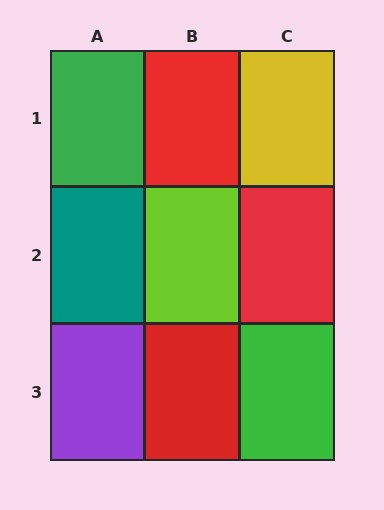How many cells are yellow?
1 cell is yellow.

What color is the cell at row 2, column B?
Lime.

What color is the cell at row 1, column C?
Yellow.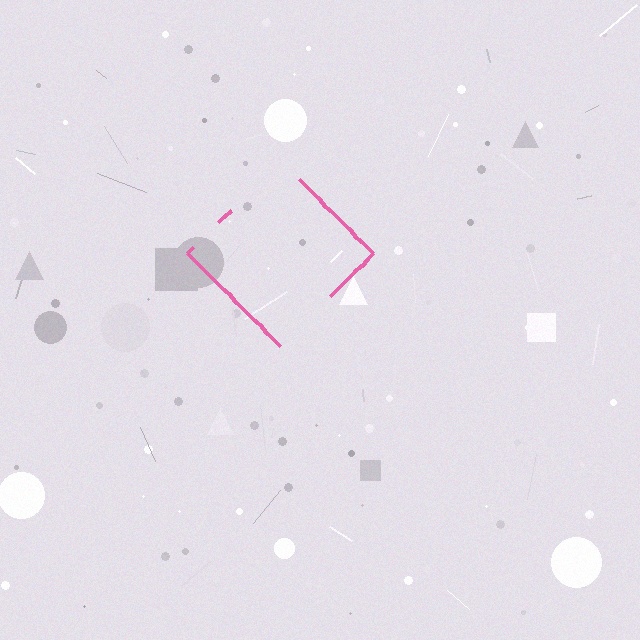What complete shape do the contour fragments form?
The contour fragments form a diamond.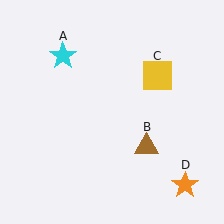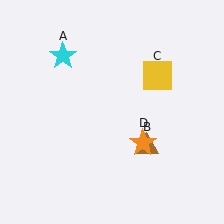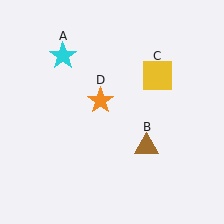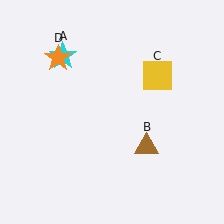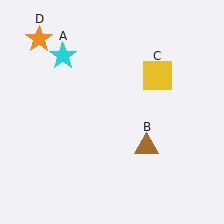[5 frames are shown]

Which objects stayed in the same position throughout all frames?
Cyan star (object A) and brown triangle (object B) and yellow square (object C) remained stationary.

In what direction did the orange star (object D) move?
The orange star (object D) moved up and to the left.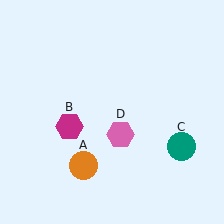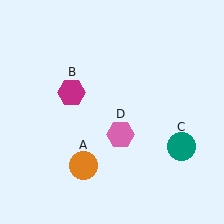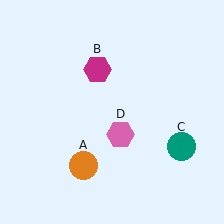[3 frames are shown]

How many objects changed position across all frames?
1 object changed position: magenta hexagon (object B).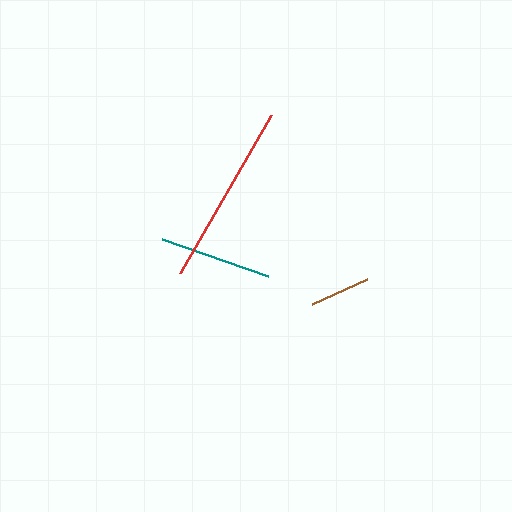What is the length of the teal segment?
The teal segment is approximately 112 pixels long.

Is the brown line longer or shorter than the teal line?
The teal line is longer than the brown line.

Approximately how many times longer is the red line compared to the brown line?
The red line is approximately 3.0 times the length of the brown line.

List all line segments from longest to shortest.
From longest to shortest: red, teal, brown.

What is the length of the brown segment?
The brown segment is approximately 60 pixels long.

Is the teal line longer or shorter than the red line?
The red line is longer than the teal line.